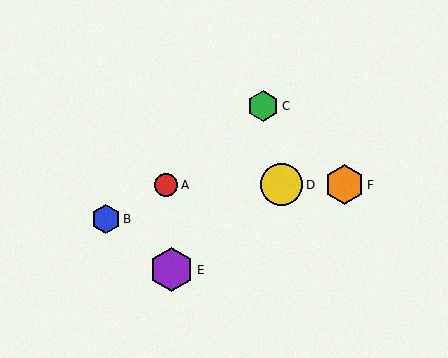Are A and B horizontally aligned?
No, A is at y≈185 and B is at y≈219.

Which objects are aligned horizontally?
Objects A, D, F are aligned horizontally.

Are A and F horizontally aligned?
Yes, both are at y≈185.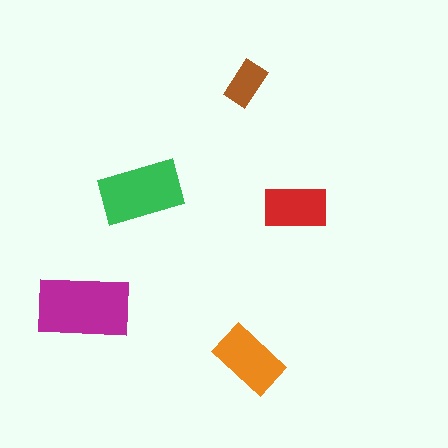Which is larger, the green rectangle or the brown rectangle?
The green one.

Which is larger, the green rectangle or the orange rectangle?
The green one.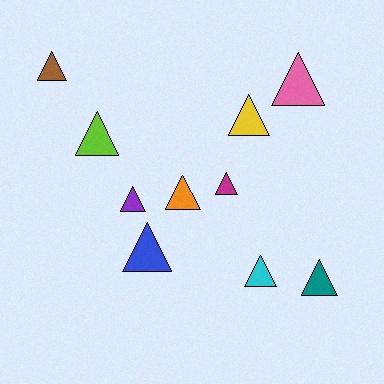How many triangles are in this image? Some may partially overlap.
There are 10 triangles.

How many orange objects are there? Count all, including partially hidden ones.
There is 1 orange object.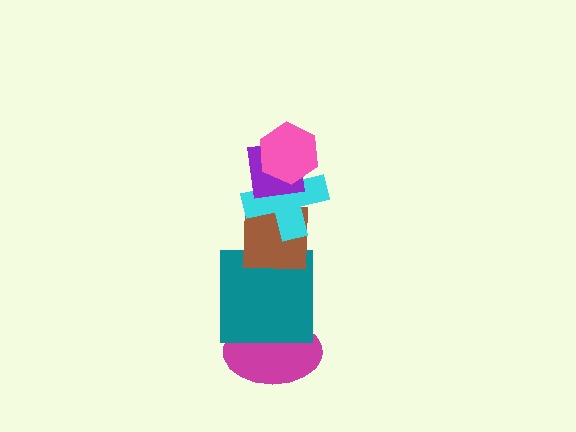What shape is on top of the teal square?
The brown square is on top of the teal square.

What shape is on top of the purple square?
The pink hexagon is on top of the purple square.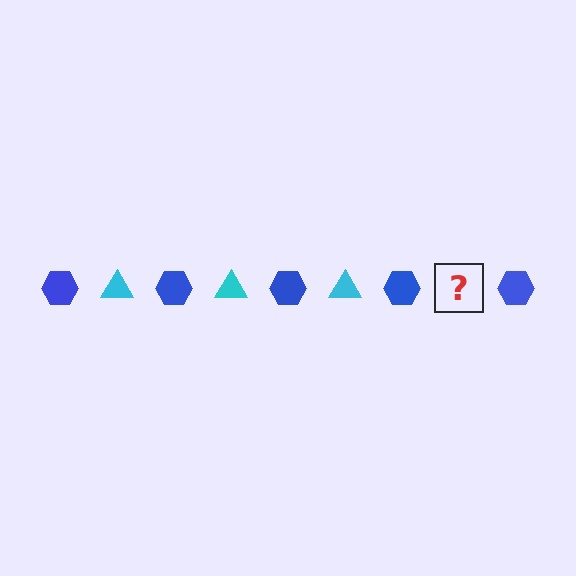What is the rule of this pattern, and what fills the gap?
The rule is that the pattern alternates between blue hexagon and cyan triangle. The gap should be filled with a cyan triangle.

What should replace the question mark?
The question mark should be replaced with a cyan triangle.